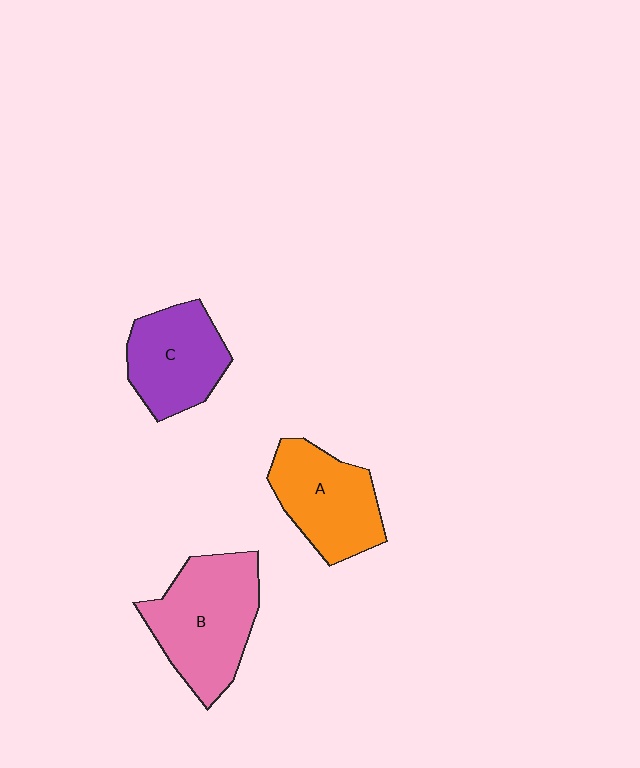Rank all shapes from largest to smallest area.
From largest to smallest: B (pink), A (orange), C (purple).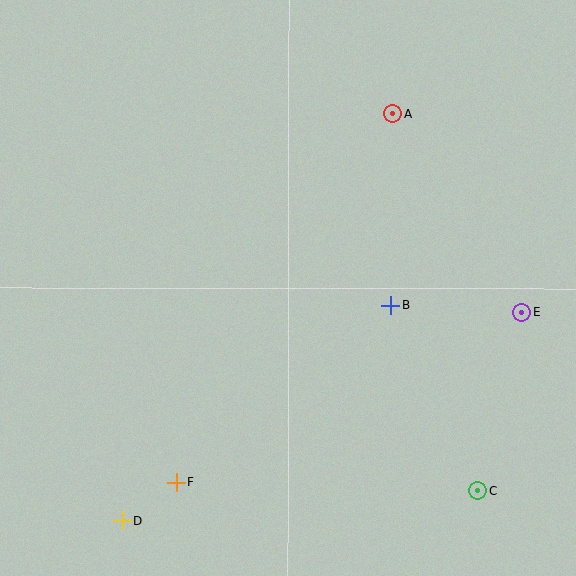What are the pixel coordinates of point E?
Point E is at (522, 313).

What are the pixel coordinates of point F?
Point F is at (176, 482).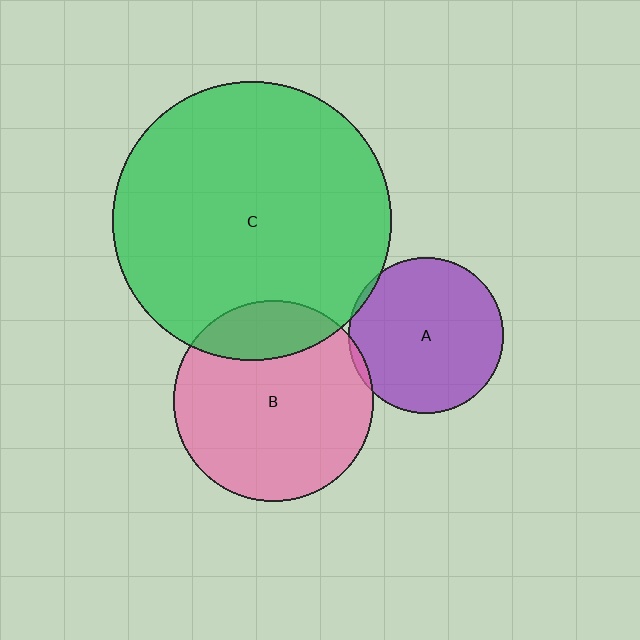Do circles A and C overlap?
Yes.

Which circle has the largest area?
Circle C (green).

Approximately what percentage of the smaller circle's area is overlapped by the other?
Approximately 5%.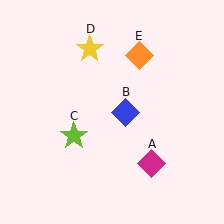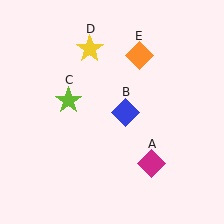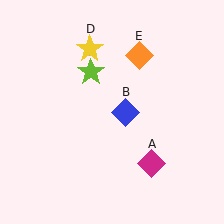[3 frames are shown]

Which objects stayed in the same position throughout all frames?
Magenta diamond (object A) and blue diamond (object B) and yellow star (object D) and orange diamond (object E) remained stationary.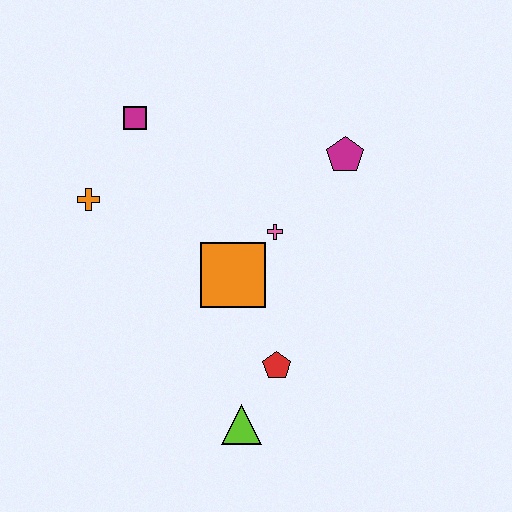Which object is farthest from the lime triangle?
The magenta square is farthest from the lime triangle.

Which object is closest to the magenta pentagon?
The pink cross is closest to the magenta pentagon.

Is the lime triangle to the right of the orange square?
Yes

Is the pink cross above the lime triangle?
Yes